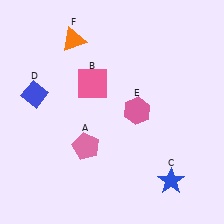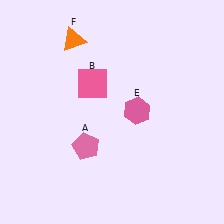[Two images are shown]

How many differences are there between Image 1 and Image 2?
There are 2 differences between the two images.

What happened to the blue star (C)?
The blue star (C) was removed in Image 2. It was in the bottom-right area of Image 1.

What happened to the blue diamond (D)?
The blue diamond (D) was removed in Image 2. It was in the top-left area of Image 1.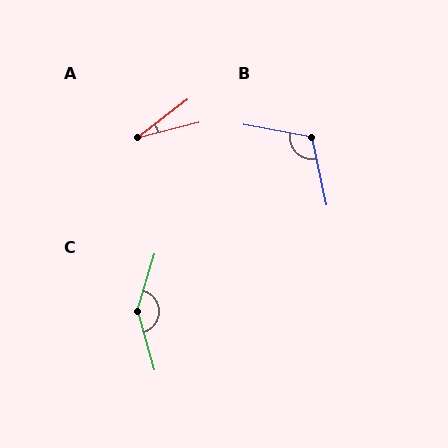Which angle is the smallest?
A, at approximately 23 degrees.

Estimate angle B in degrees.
Approximately 113 degrees.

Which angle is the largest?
C, at approximately 147 degrees.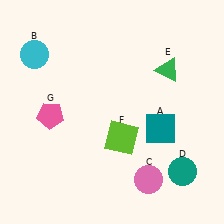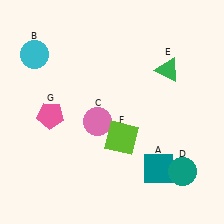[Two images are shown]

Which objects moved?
The objects that moved are: the teal square (A), the pink circle (C).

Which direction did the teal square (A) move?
The teal square (A) moved down.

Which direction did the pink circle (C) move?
The pink circle (C) moved up.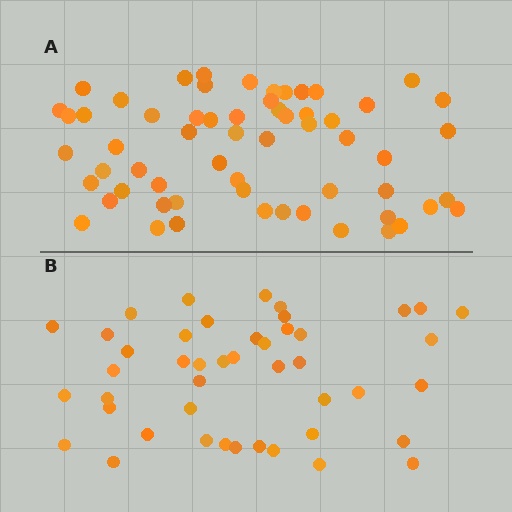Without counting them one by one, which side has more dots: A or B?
Region A (the top region) has more dots.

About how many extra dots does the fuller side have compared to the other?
Region A has approximately 15 more dots than region B.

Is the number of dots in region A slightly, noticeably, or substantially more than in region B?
Region A has noticeably more, but not dramatically so. The ratio is roughly 1.3 to 1.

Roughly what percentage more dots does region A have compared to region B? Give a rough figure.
About 35% more.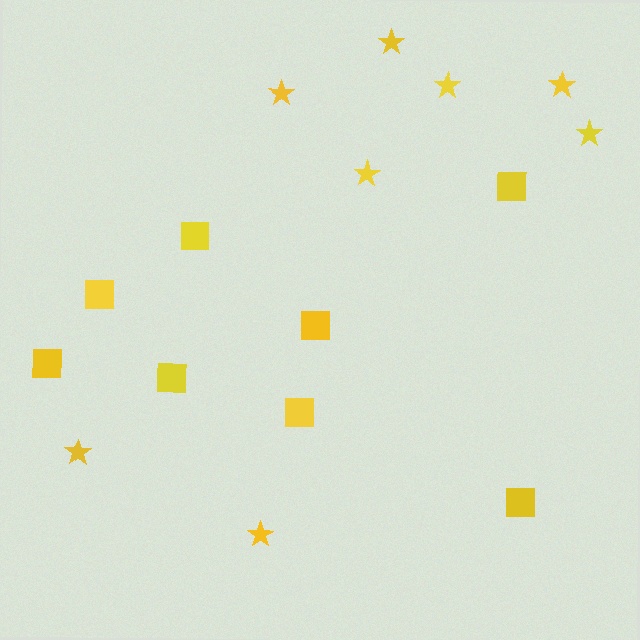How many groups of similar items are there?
There are 2 groups: one group of squares (8) and one group of stars (8).